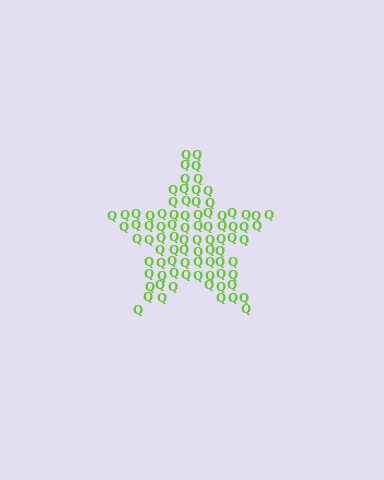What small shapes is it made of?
It is made of small letter Q's.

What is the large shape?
The large shape is a star.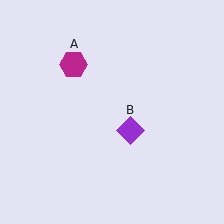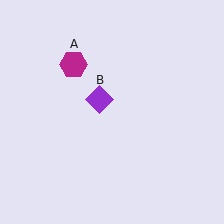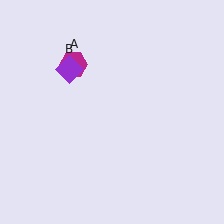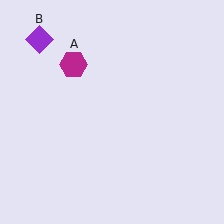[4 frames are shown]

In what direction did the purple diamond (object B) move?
The purple diamond (object B) moved up and to the left.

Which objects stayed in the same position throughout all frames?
Magenta hexagon (object A) remained stationary.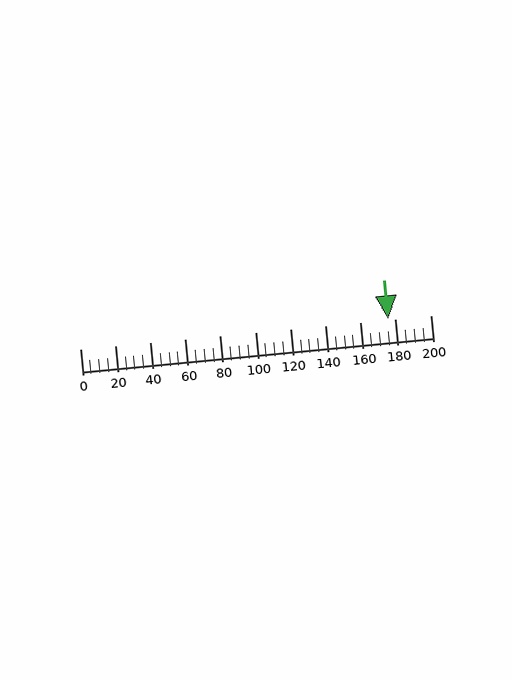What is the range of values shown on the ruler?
The ruler shows values from 0 to 200.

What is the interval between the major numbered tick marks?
The major tick marks are spaced 20 units apart.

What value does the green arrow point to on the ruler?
The green arrow points to approximately 176.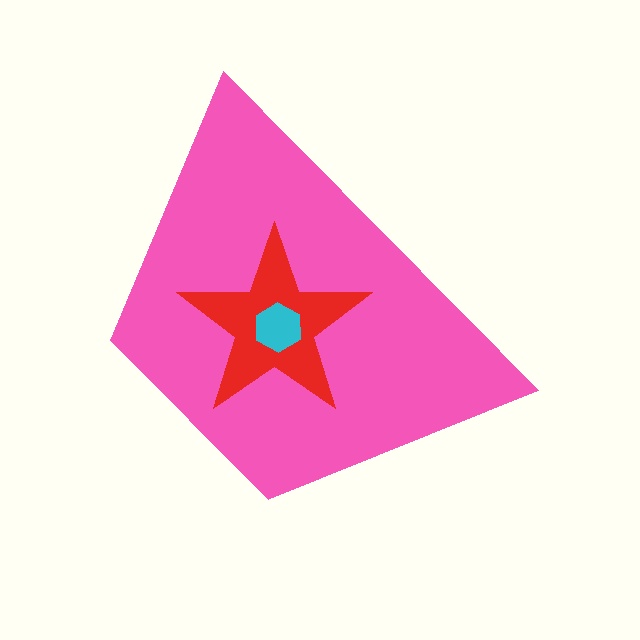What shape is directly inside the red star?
The cyan hexagon.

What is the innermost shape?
The cyan hexagon.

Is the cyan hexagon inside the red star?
Yes.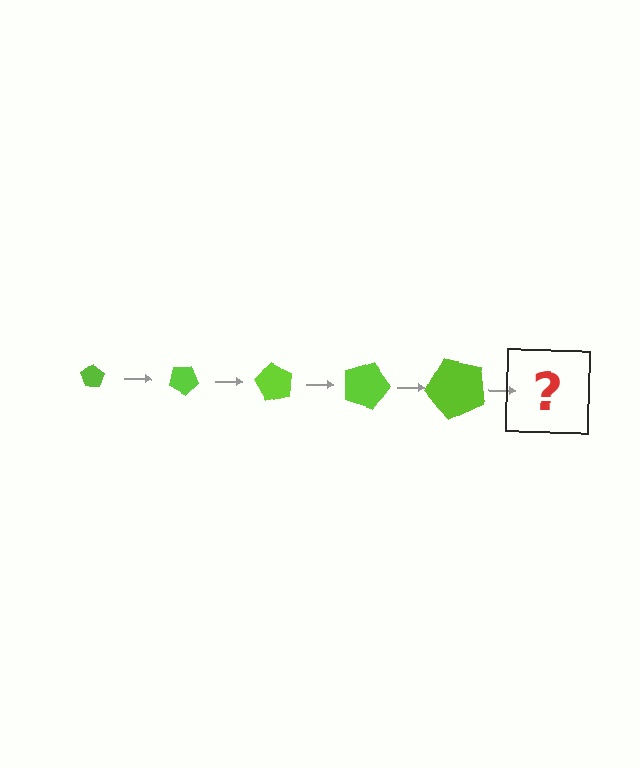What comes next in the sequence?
The next element should be a pentagon, larger than the previous one and rotated 150 degrees from the start.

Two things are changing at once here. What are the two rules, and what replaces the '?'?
The two rules are that the pentagon grows larger each step and it rotates 30 degrees each step. The '?' should be a pentagon, larger than the previous one and rotated 150 degrees from the start.